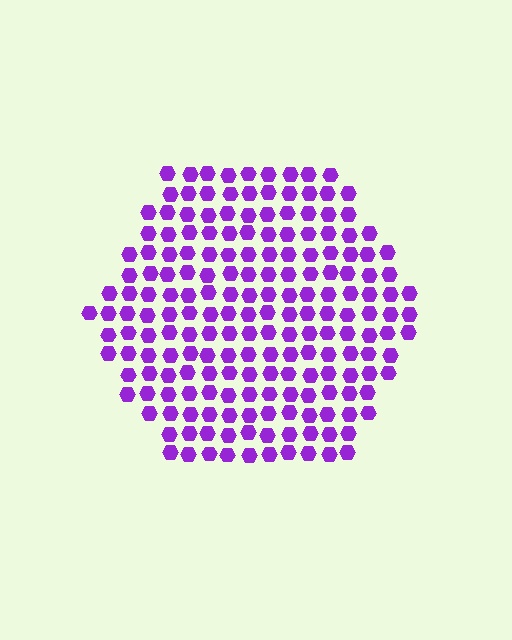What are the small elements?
The small elements are hexagons.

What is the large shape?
The large shape is a hexagon.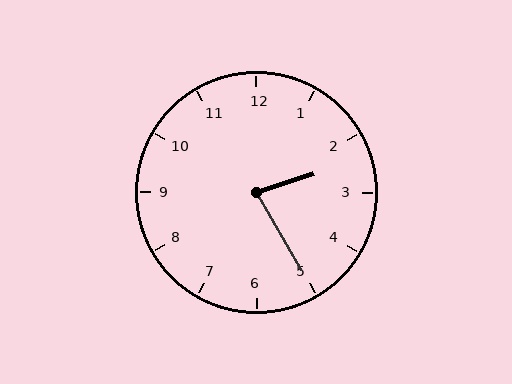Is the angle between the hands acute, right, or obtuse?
It is acute.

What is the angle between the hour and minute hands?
Approximately 78 degrees.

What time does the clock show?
2:25.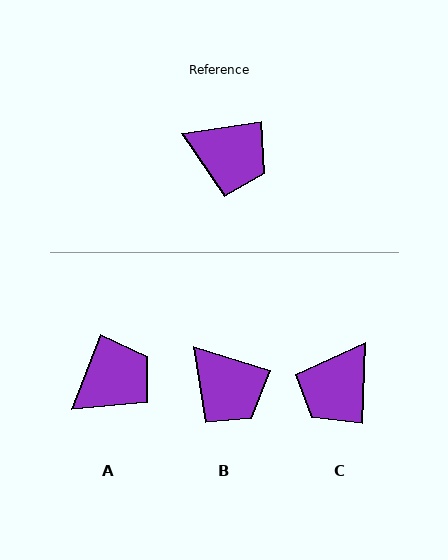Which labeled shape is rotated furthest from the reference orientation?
C, about 100 degrees away.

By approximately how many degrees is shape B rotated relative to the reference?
Approximately 26 degrees clockwise.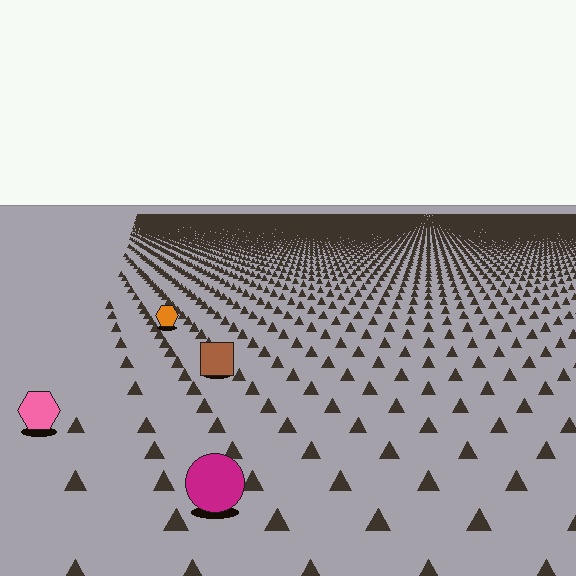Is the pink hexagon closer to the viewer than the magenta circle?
No. The magenta circle is closer — you can tell from the texture gradient: the ground texture is coarser near it.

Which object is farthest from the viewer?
The orange hexagon is farthest from the viewer. It appears smaller and the ground texture around it is denser.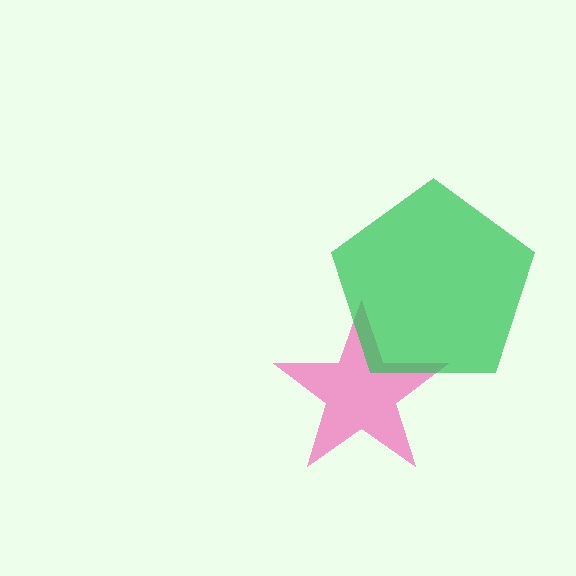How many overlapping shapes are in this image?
There are 2 overlapping shapes in the image.